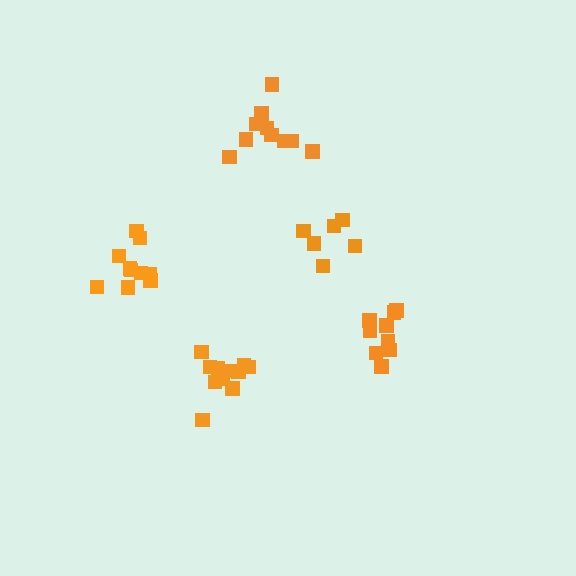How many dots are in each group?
Group 1: 10 dots, Group 2: 10 dots, Group 3: 9 dots, Group 4: 6 dots, Group 5: 11 dots (46 total).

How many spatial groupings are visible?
There are 5 spatial groupings.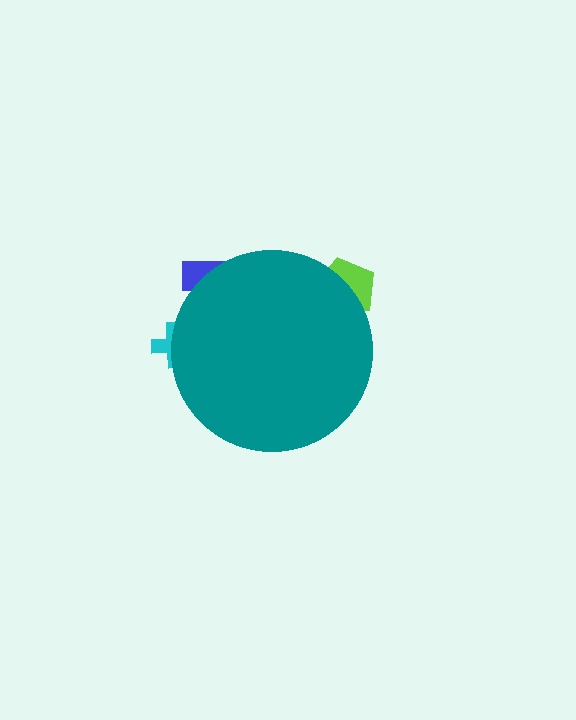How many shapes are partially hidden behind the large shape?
3 shapes are partially hidden.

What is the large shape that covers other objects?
A teal circle.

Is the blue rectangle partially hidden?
Yes, the blue rectangle is partially hidden behind the teal circle.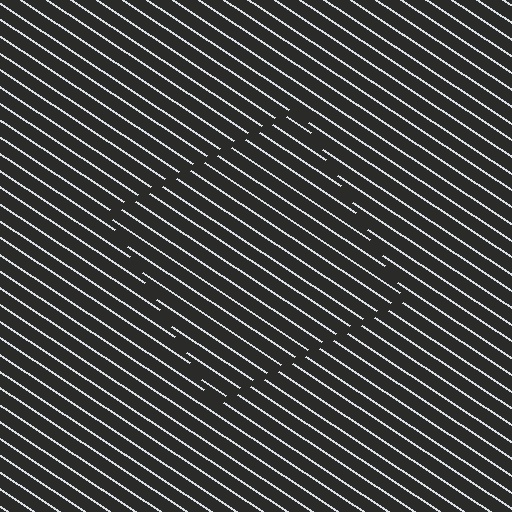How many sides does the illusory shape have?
4 sides — the line-ends trace a square.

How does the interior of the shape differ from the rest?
The interior of the shape contains the same grating, shifted by half a period — the contour is defined by the phase discontinuity where line-ends from the inner and outer gratings abut.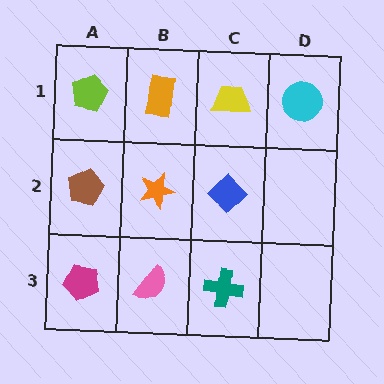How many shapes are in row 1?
4 shapes.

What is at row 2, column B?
An orange star.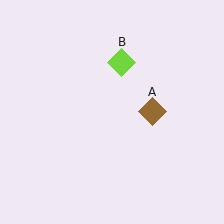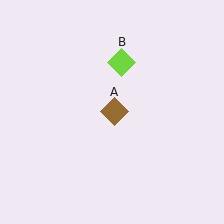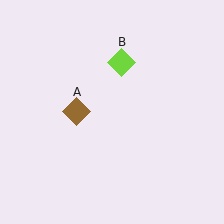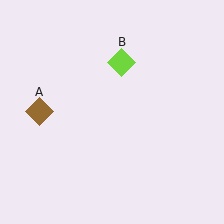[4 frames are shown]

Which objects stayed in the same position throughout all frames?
Lime diamond (object B) remained stationary.